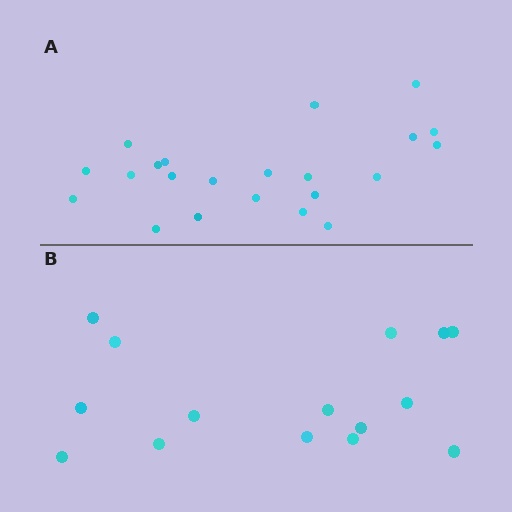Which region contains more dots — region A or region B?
Region A (the top region) has more dots.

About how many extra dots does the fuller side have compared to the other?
Region A has roughly 8 or so more dots than region B.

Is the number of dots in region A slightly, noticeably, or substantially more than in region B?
Region A has substantially more. The ratio is roughly 1.5 to 1.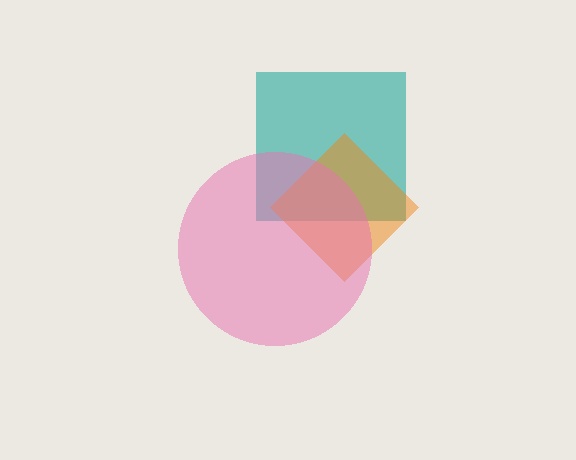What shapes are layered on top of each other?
The layered shapes are: a teal square, an orange diamond, a pink circle.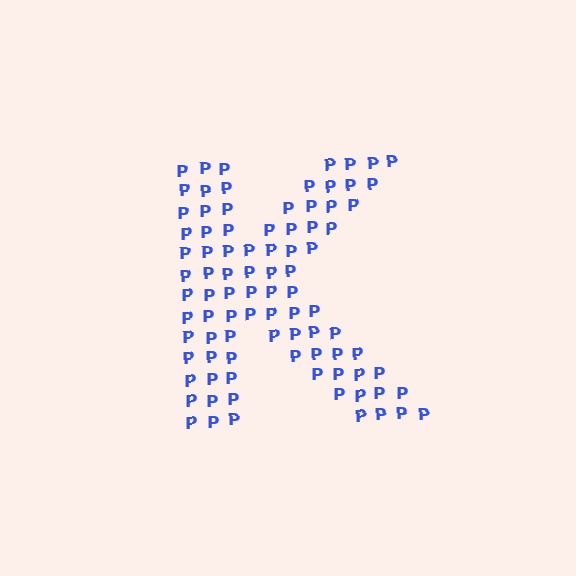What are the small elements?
The small elements are letter P's.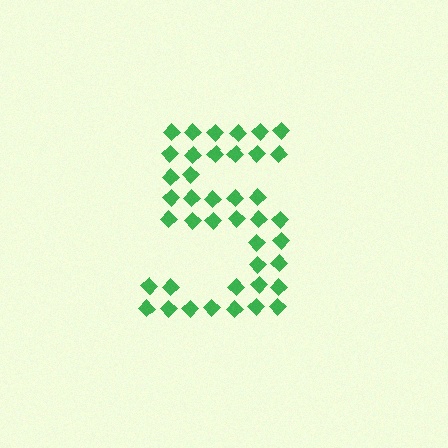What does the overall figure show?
The overall figure shows the digit 5.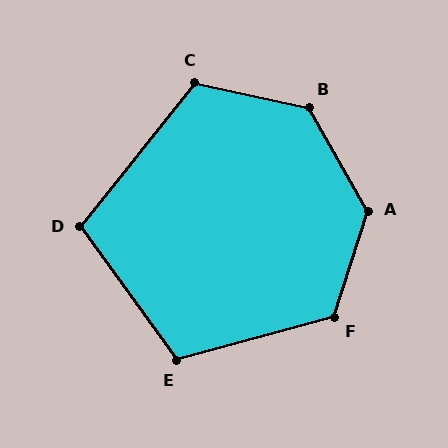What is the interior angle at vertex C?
Approximately 116 degrees (obtuse).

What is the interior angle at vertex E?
Approximately 111 degrees (obtuse).